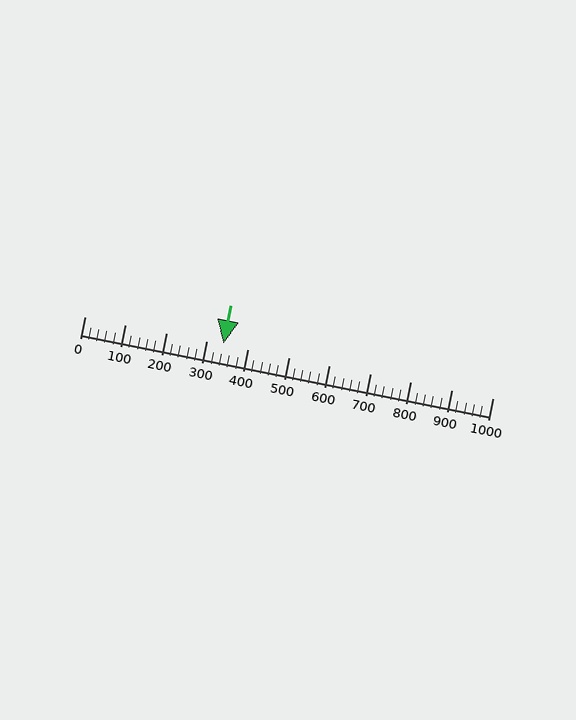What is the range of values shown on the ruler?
The ruler shows values from 0 to 1000.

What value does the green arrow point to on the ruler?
The green arrow points to approximately 340.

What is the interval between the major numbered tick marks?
The major tick marks are spaced 100 units apart.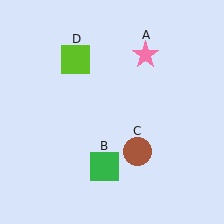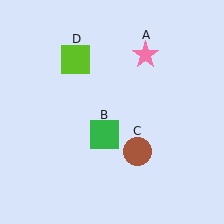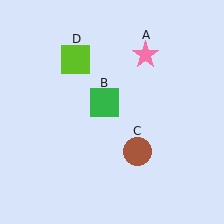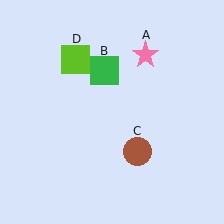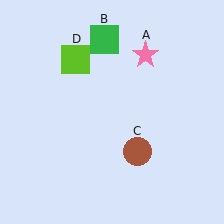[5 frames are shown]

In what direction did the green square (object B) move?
The green square (object B) moved up.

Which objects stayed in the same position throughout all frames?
Pink star (object A) and brown circle (object C) and lime square (object D) remained stationary.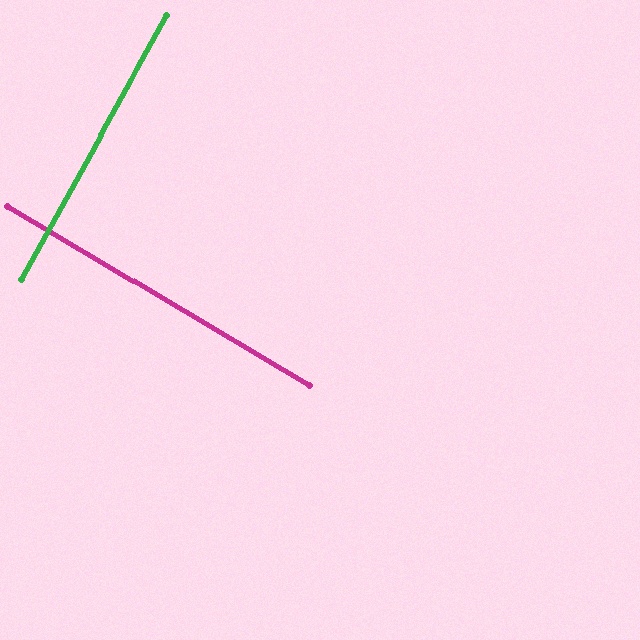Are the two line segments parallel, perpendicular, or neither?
Perpendicular — they meet at approximately 88°.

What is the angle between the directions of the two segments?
Approximately 88 degrees.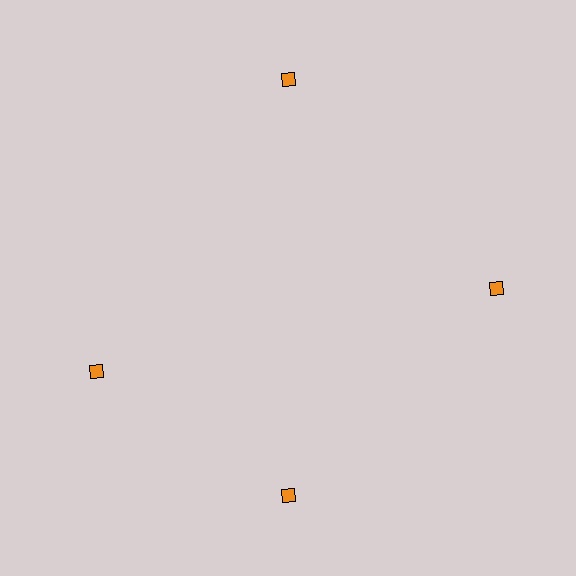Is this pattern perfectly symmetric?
No. The 4 orange diamonds are arranged in a ring, but one element near the 9 o'clock position is rotated out of alignment along the ring, breaking the 4-fold rotational symmetry.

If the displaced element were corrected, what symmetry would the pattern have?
It would have 4-fold rotational symmetry — the pattern would map onto itself every 90 degrees.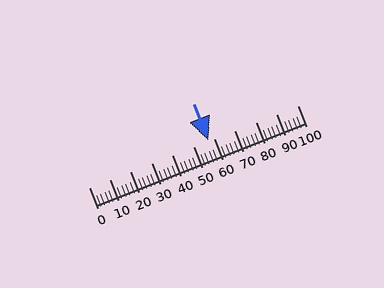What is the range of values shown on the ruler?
The ruler shows values from 0 to 100.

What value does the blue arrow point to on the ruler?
The blue arrow points to approximately 57.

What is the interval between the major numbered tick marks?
The major tick marks are spaced 10 units apart.